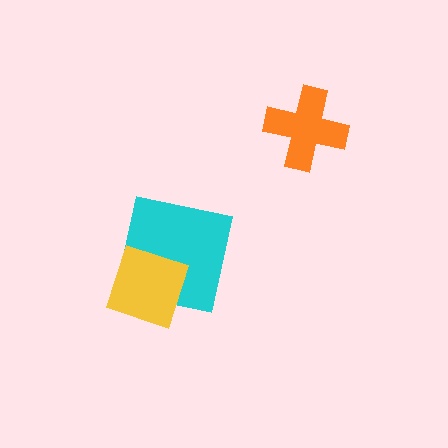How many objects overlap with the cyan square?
1 object overlaps with the cyan square.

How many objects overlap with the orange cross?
0 objects overlap with the orange cross.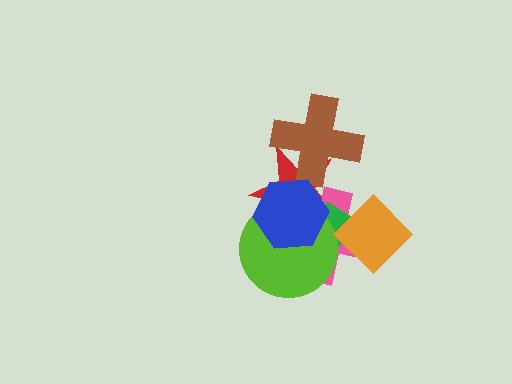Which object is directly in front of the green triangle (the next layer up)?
The lime circle is directly in front of the green triangle.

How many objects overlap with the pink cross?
5 objects overlap with the pink cross.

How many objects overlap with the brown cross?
1 object overlaps with the brown cross.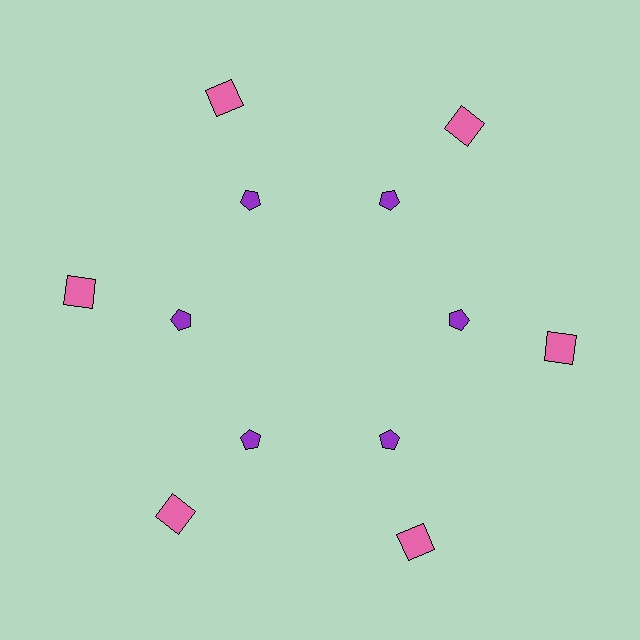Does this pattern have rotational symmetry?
Yes, this pattern has 6-fold rotational symmetry. It looks the same after rotating 60 degrees around the center.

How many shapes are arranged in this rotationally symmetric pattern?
There are 12 shapes, arranged in 6 groups of 2.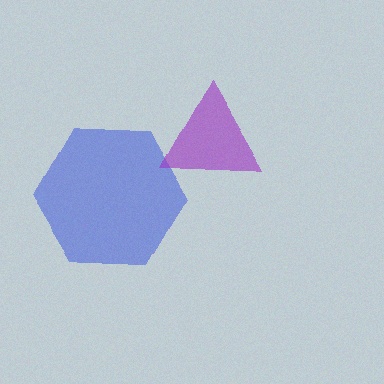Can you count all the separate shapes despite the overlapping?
Yes, there are 2 separate shapes.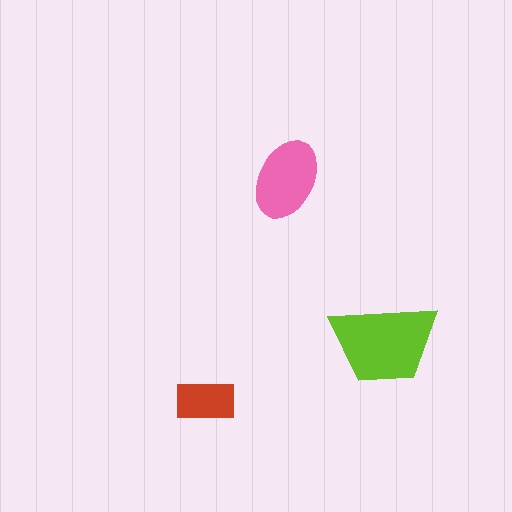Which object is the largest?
The lime trapezoid.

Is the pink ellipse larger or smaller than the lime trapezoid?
Smaller.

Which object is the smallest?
The red rectangle.